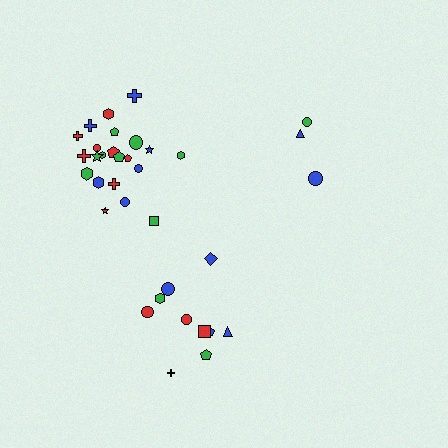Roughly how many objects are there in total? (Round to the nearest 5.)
Roughly 35 objects in total.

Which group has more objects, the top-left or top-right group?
The top-left group.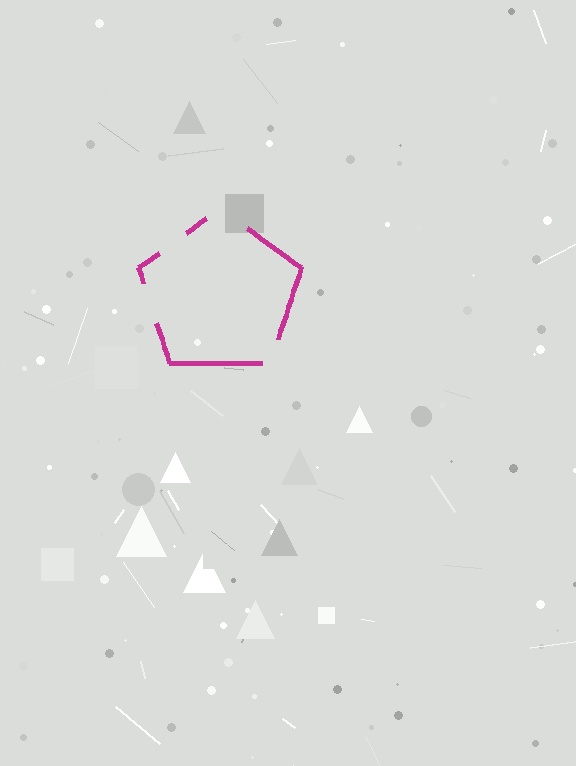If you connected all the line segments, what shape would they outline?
They would outline a pentagon.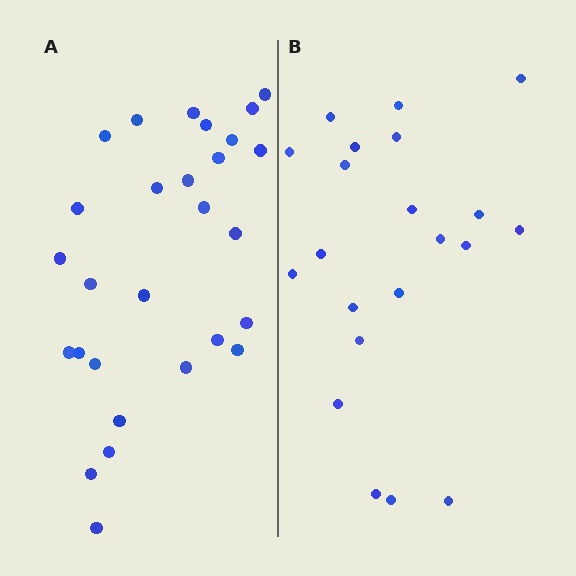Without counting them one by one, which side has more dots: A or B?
Region A (the left region) has more dots.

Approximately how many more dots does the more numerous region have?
Region A has roughly 8 or so more dots than region B.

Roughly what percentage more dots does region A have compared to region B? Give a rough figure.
About 35% more.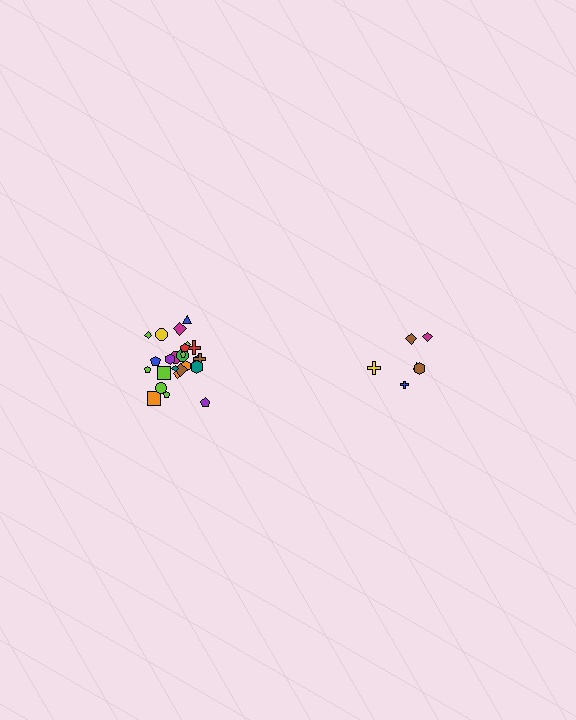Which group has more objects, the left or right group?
The left group.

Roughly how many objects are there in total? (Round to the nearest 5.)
Roughly 30 objects in total.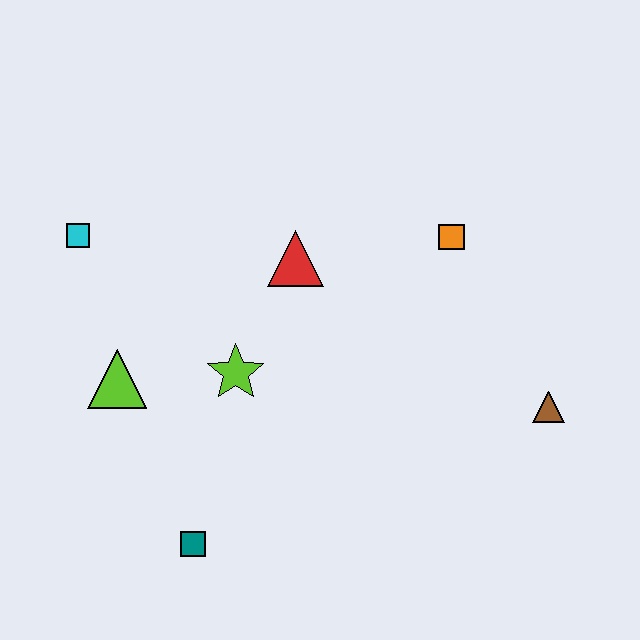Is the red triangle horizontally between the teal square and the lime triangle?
No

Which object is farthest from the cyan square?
The brown triangle is farthest from the cyan square.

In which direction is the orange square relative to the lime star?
The orange square is to the right of the lime star.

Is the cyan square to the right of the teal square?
No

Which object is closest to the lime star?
The lime triangle is closest to the lime star.